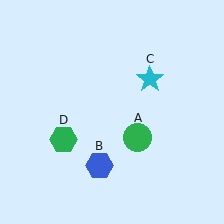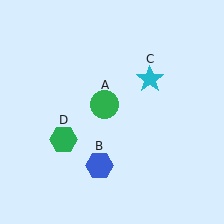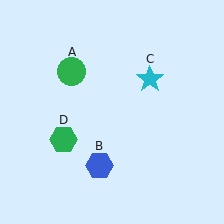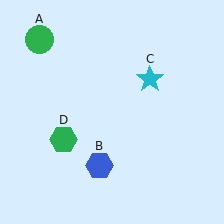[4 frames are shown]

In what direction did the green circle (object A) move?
The green circle (object A) moved up and to the left.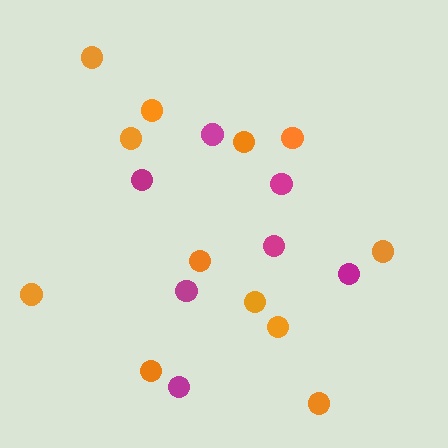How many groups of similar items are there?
There are 2 groups: one group of magenta circles (7) and one group of orange circles (12).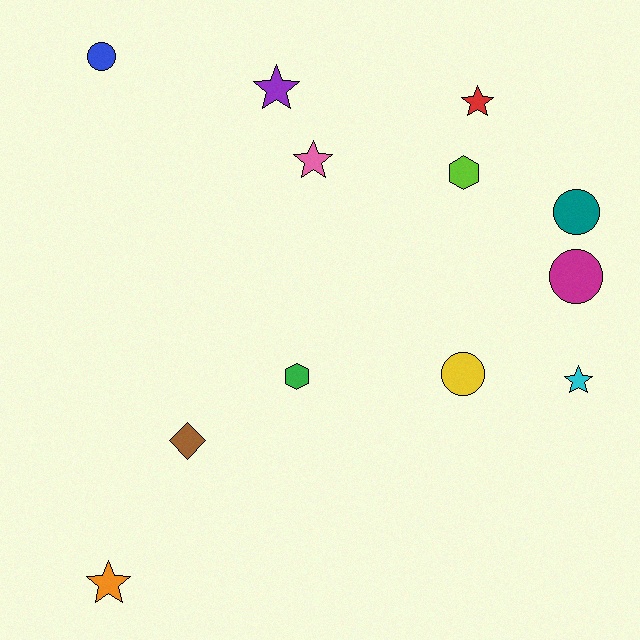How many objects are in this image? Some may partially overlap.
There are 12 objects.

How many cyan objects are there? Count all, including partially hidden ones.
There is 1 cyan object.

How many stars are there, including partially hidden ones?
There are 5 stars.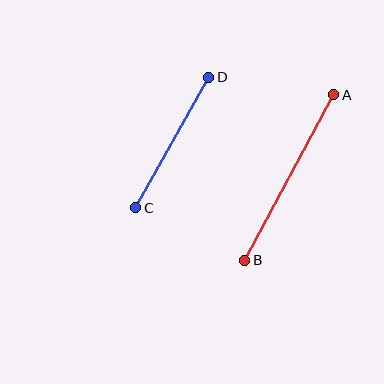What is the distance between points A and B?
The distance is approximately 188 pixels.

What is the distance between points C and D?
The distance is approximately 150 pixels.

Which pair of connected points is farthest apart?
Points A and B are farthest apart.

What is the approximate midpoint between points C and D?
The midpoint is at approximately (172, 143) pixels.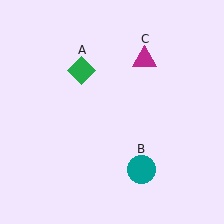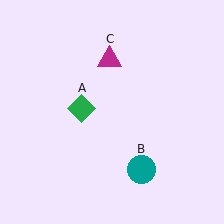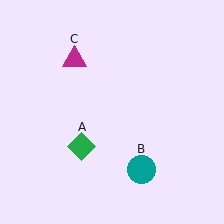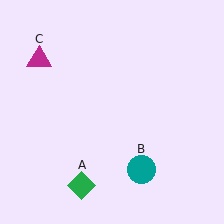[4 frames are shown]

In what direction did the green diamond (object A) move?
The green diamond (object A) moved down.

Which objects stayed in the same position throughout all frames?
Teal circle (object B) remained stationary.